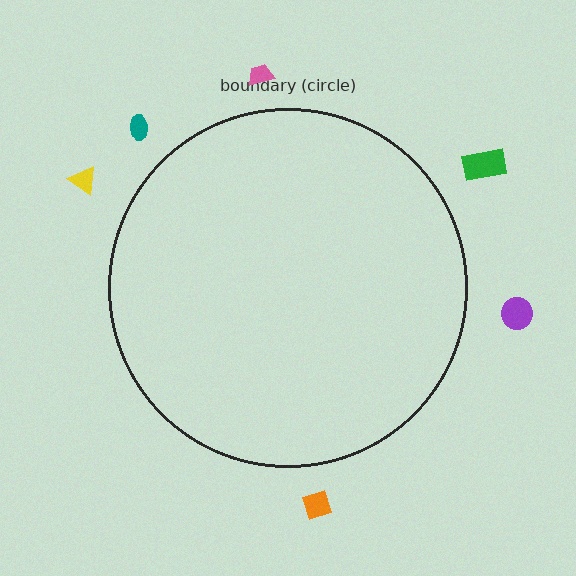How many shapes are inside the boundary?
0 inside, 6 outside.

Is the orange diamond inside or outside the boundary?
Outside.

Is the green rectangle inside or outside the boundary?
Outside.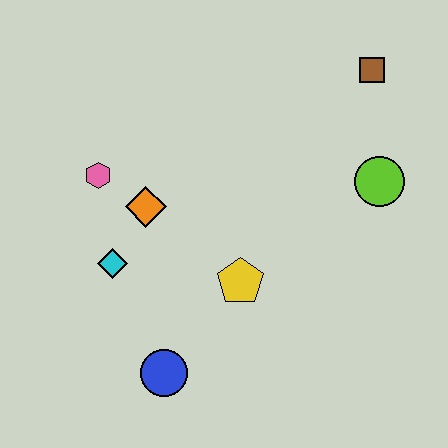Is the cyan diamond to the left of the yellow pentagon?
Yes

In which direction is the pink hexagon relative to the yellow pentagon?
The pink hexagon is to the left of the yellow pentagon.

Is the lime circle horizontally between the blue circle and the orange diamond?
No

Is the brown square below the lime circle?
No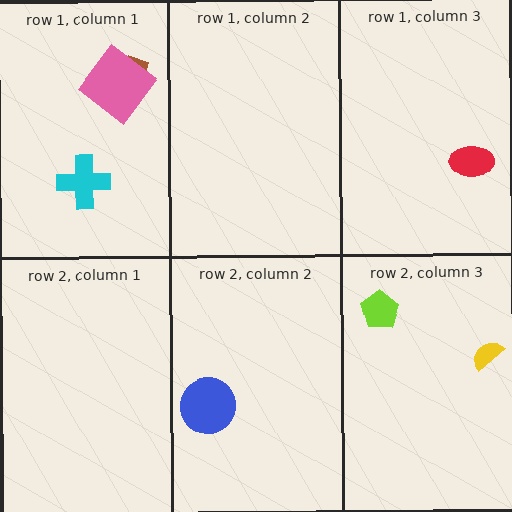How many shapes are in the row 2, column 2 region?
1.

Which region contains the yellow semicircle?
The row 2, column 3 region.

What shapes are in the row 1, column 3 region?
The red ellipse.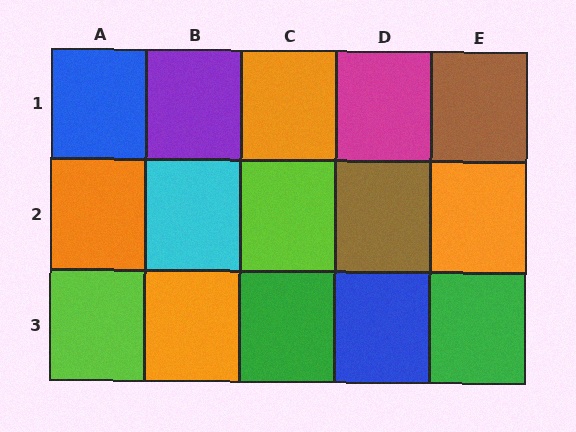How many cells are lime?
2 cells are lime.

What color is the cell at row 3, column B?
Orange.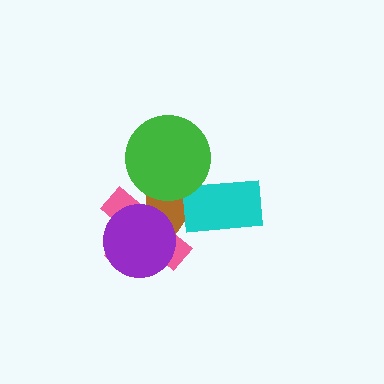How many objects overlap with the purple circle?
2 objects overlap with the purple circle.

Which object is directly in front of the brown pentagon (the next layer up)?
The cyan rectangle is directly in front of the brown pentagon.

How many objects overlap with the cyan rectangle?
1 object overlaps with the cyan rectangle.